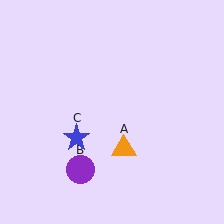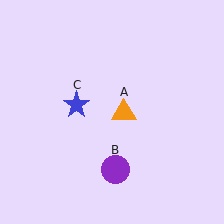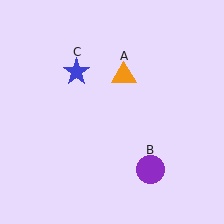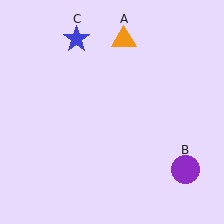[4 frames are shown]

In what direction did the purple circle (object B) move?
The purple circle (object B) moved right.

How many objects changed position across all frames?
3 objects changed position: orange triangle (object A), purple circle (object B), blue star (object C).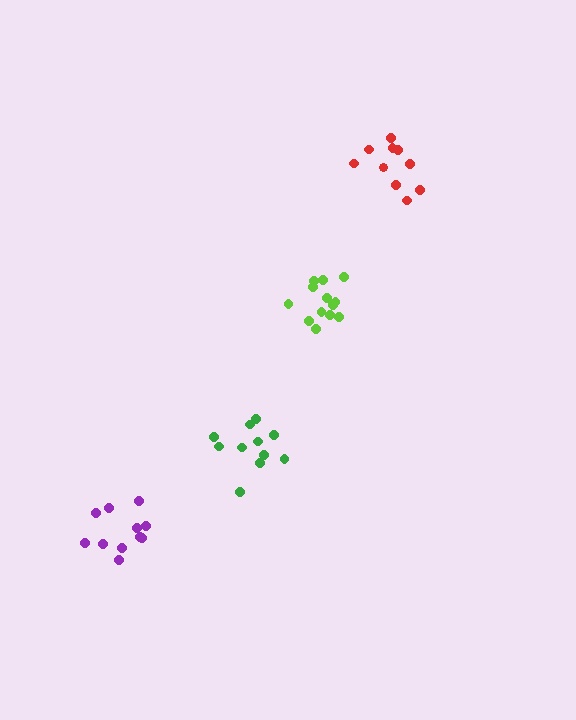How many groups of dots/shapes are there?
There are 4 groups.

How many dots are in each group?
Group 1: 10 dots, Group 2: 13 dots, Group 3: 11 dots, Group 4: 11 dots (45 total).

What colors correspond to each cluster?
The clusters are colored: red, lime, green, purple.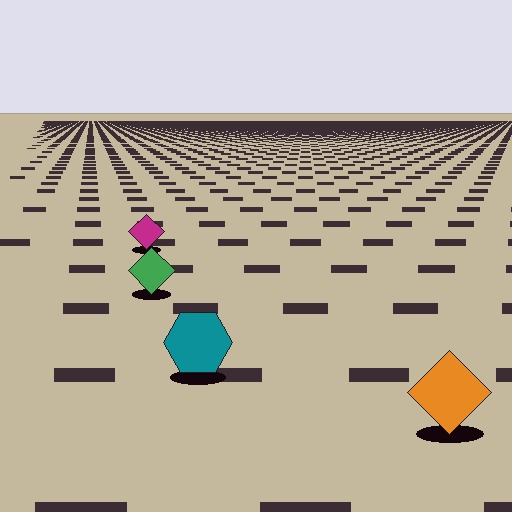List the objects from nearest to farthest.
From nearest to farthest: the orange diamond, the teal hexagon, the green diamond, the magenta diamond.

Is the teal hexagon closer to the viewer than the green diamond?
Yes. The teal hexagon is closer — you can tell from the texture gradient: the ground texture is coarser near it.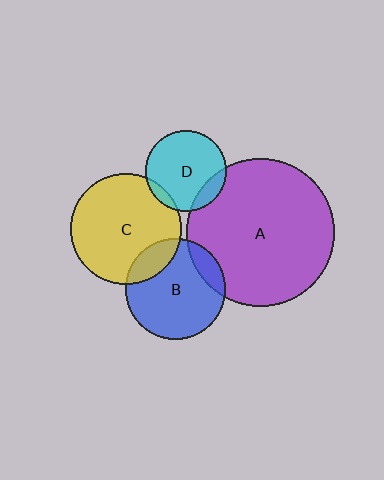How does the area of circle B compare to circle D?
Approximately 1.5 times.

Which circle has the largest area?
Circle A (purple).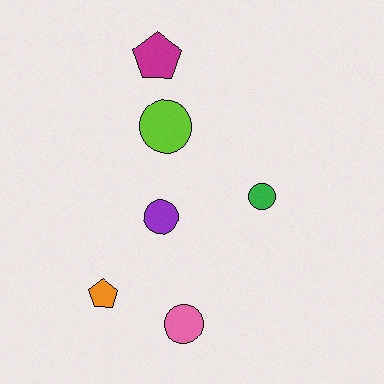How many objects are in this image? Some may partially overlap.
There are 6 objects.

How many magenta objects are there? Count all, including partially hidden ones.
There is 1 magenta object.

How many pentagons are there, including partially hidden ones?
There are 2 pentagons.